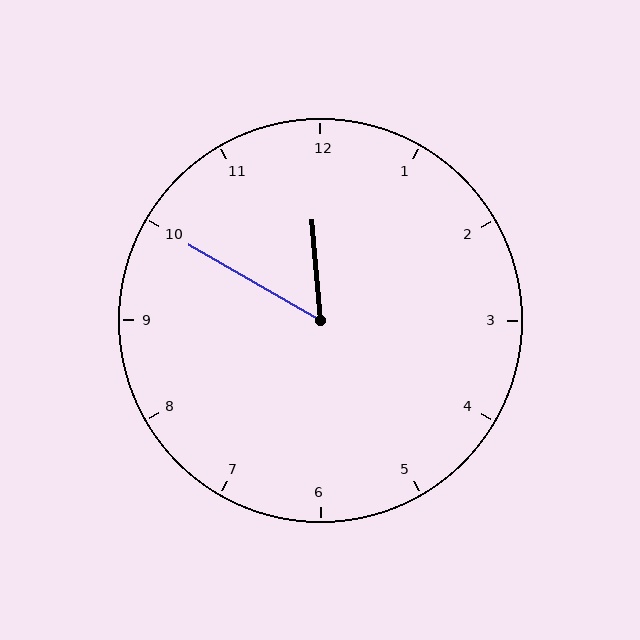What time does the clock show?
11:50.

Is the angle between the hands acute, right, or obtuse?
It is acute.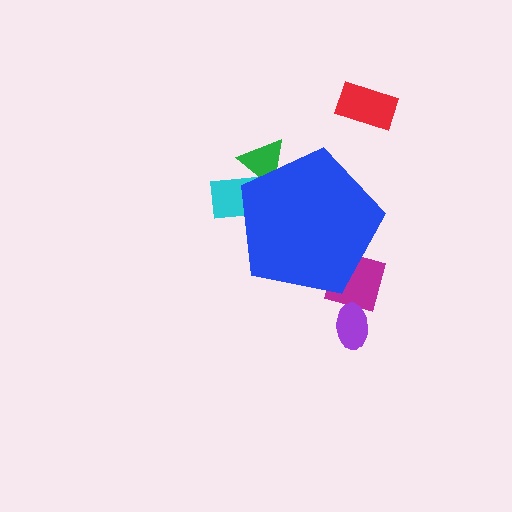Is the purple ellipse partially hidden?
No, the purple ellipse is fully visible.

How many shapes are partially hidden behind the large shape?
3 shapes are partially hidden.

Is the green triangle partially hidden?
Yes, the green triangle is partially hidden behind the blue pentagon.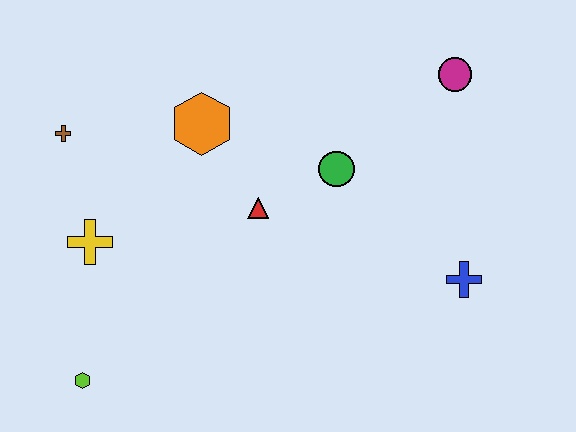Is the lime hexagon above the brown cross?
No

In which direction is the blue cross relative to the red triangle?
The blue cross is to the right of the red triangle.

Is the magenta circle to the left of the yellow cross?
No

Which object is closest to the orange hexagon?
The red triangle is closest to the orange hexagon.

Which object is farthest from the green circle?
The lime hexagon is farthest from the green circle.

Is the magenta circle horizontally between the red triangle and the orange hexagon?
No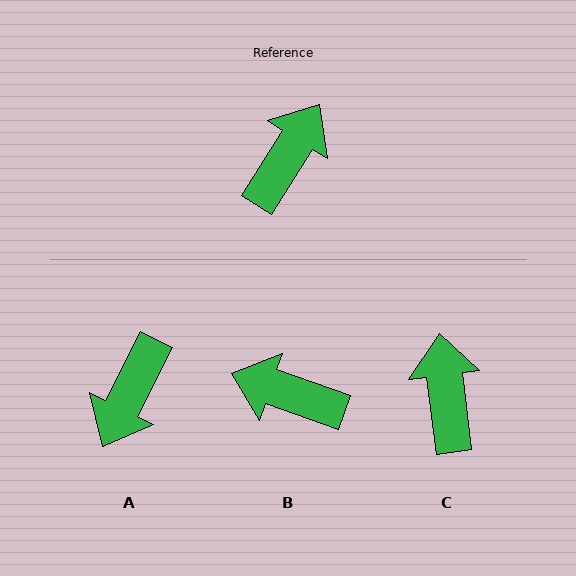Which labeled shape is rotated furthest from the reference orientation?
A, about 174 degrees away.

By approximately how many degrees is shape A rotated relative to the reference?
Approximately 174 degrees clockwise.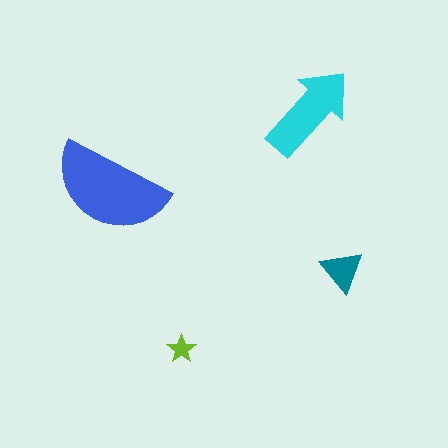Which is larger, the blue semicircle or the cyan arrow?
The blue semicircle.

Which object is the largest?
The blue semicircle.